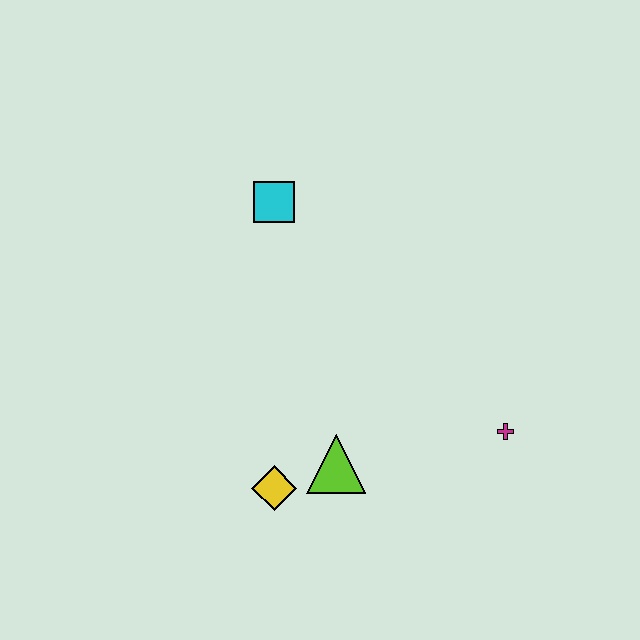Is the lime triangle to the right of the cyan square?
Yes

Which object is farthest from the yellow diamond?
The cyan square is farthest from the yellow diamond.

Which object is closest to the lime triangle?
The yellow diamond is closest to the lime triangle.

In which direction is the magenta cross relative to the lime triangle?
The magenta cross is to the right of the lime triangle.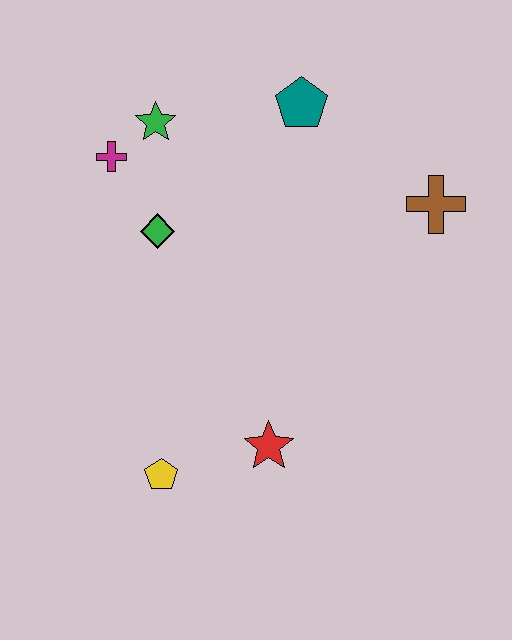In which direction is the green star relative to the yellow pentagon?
The green star is above the yellow pentagon.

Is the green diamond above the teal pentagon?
No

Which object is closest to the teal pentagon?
The green star is closest to the teal pentagon.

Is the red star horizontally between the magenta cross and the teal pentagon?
Yes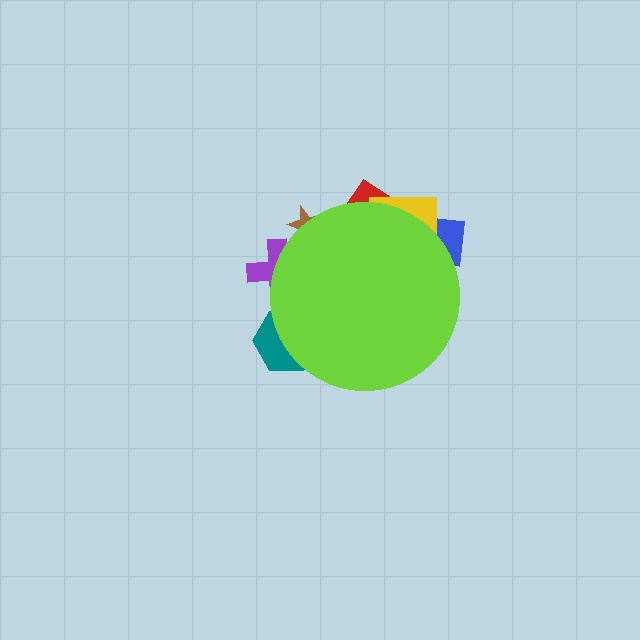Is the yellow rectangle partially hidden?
Yes, the yellow rectangle is partially hidden behind the lime circle.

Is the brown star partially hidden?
Yes, the brown star is partially hidden behind the lime circle.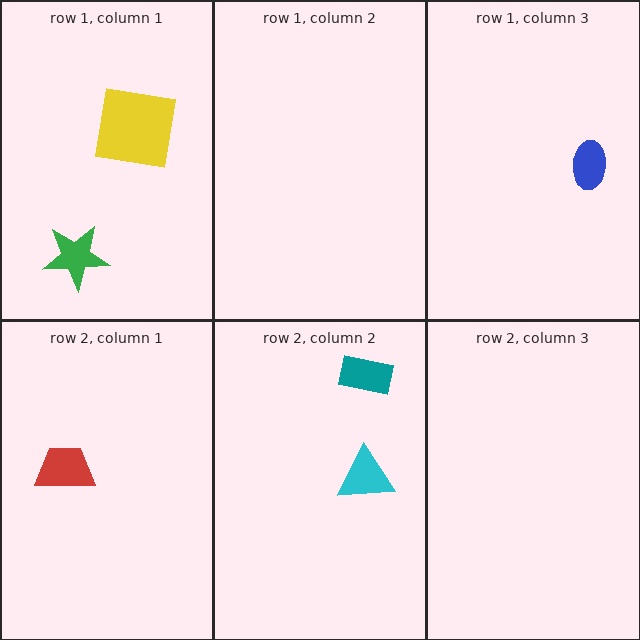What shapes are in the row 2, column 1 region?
The red trapezoid.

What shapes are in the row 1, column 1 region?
The yellow square, the green star.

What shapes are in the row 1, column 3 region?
The blue ellipse.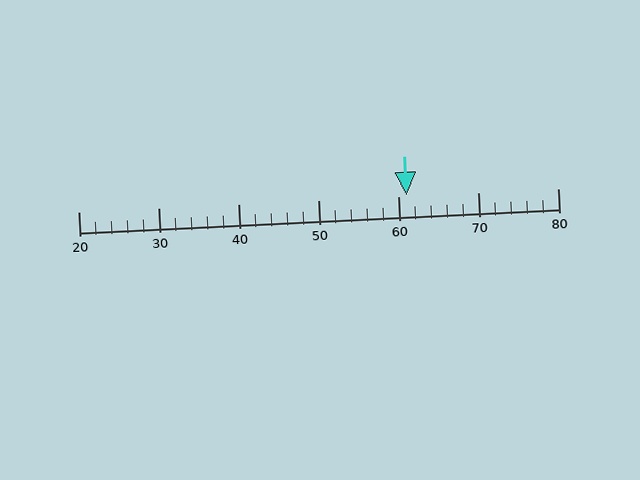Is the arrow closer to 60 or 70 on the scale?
The arrow is closer to 60.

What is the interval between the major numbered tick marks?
The major tick marks are spaced 10 units apart.